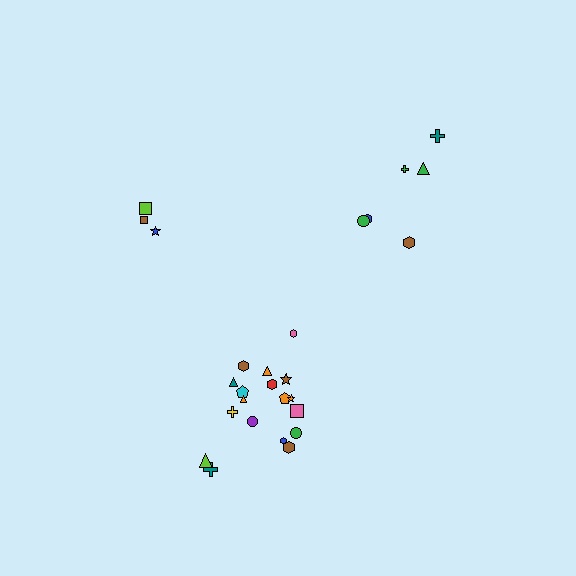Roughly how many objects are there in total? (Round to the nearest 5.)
Roughly 25 objects in total.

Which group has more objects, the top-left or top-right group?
The top-right group.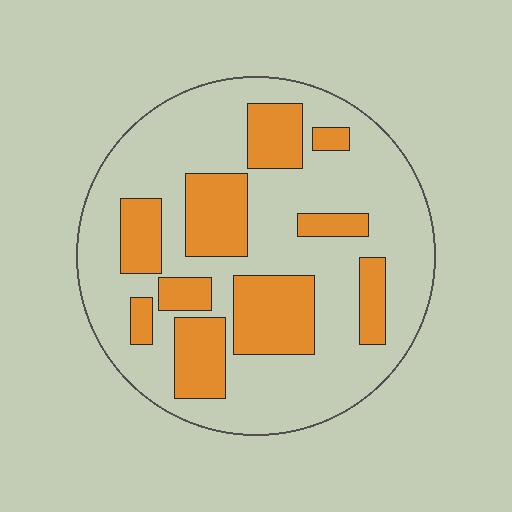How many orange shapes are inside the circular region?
10.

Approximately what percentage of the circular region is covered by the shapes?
Approximately 30%.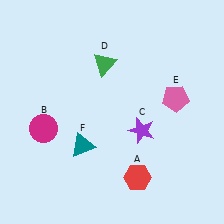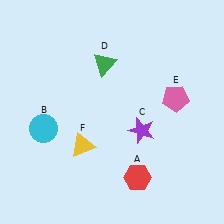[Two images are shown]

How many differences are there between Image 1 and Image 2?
There are 2 differences between the two images.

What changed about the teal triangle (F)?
In Image 1, F is teal. In Image 2, it changed to yellow.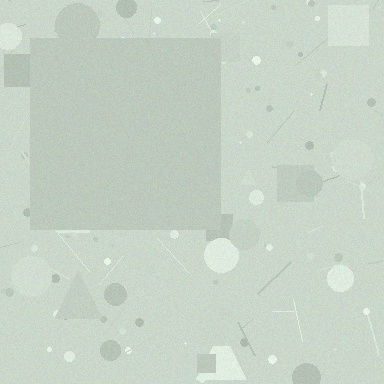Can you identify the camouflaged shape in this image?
The camouflaged shape is a square.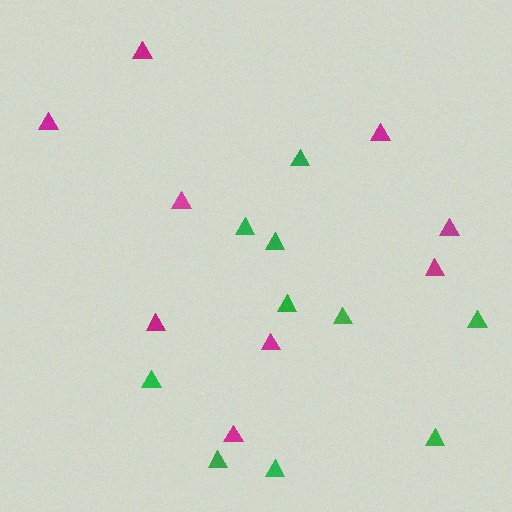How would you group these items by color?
There are 2 groups: one group of magenta triangles (9) and one group of green triangles (10).